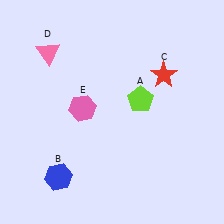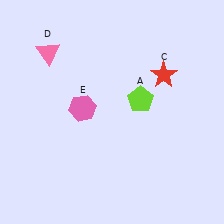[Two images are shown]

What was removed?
The blue hexagon (B) was removed in Image 2.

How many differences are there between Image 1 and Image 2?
There is 1 difference between the two images.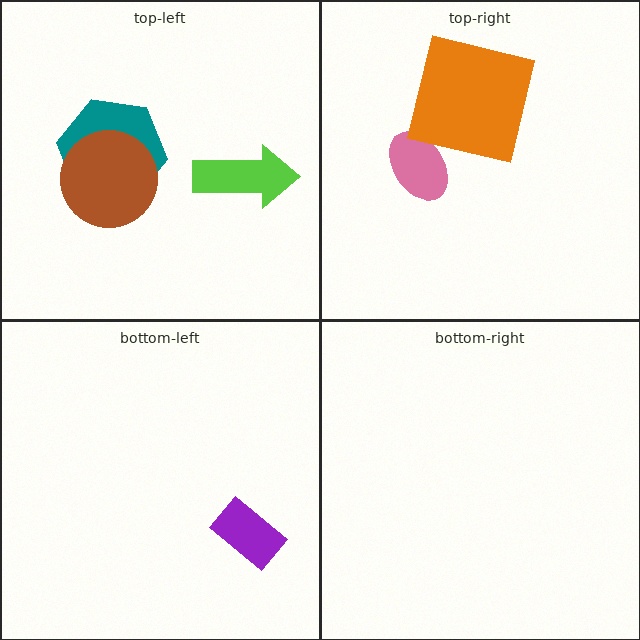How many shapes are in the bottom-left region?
1.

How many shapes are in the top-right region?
2.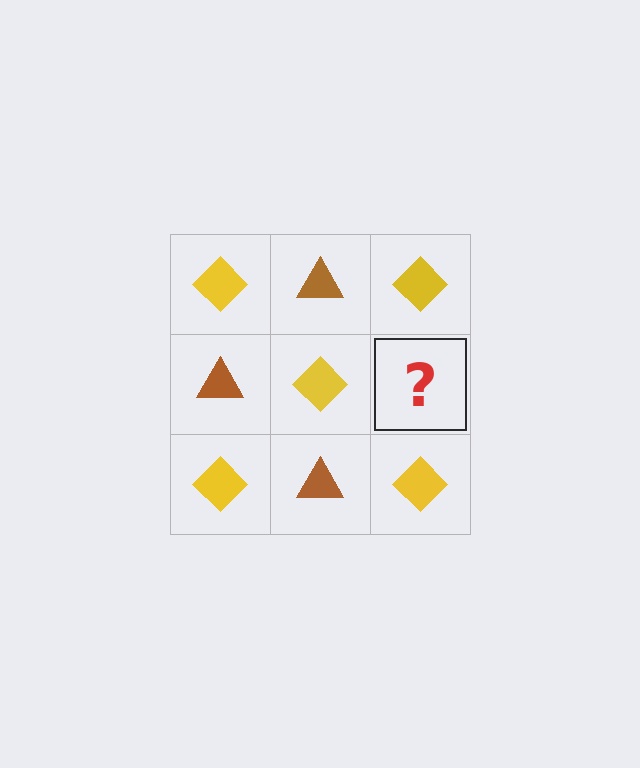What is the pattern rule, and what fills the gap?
The rule is that it alternates yellow diamond and brown triangle in a checkerboard pattern. The gap should be filled with a brown triangle.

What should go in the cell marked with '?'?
The missing cell should contain a brown triangle.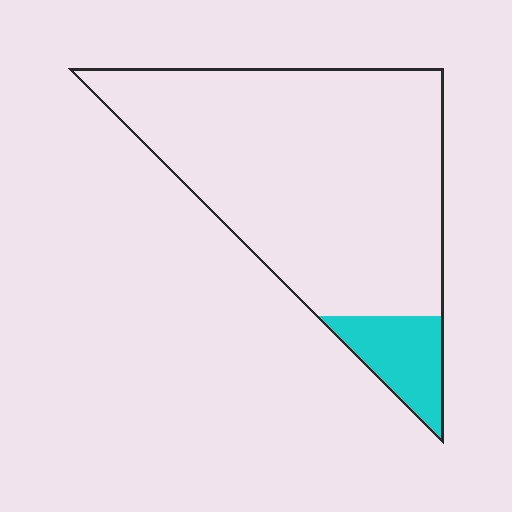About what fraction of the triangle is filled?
About one eighth (1/8).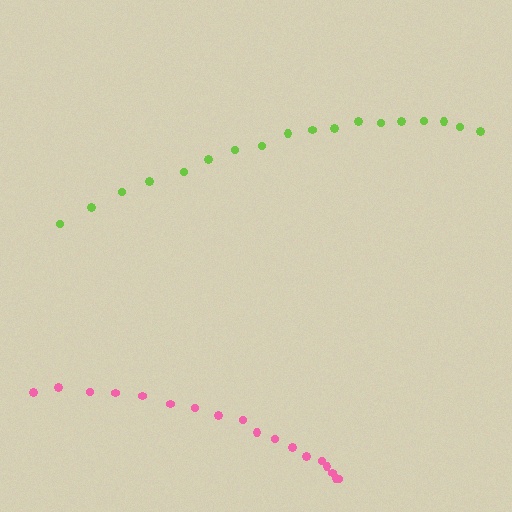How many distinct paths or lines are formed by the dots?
There are 2 distinct paths.